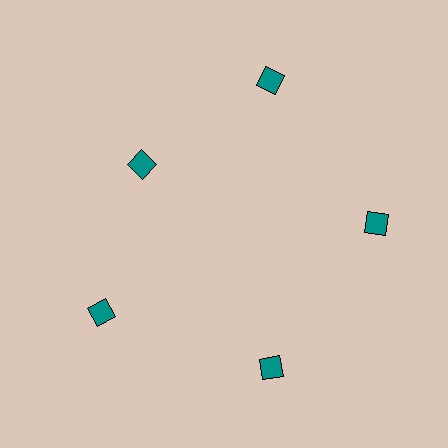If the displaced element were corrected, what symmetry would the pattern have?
It would have 5-fold rotational symmetry — the pattern would map onto itself every 72 degrees.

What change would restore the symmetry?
The symmetry would be restored by moving it outward, back onto the ring so that all 5 diamonds sit at equal angles and equal distance from the center.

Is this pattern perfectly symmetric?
No. The 5 teal diamonds are arranged in a ring, but one element near the 10 o'clock position is pulled inward toward the center, breaking the 5-fold rotational symmetry.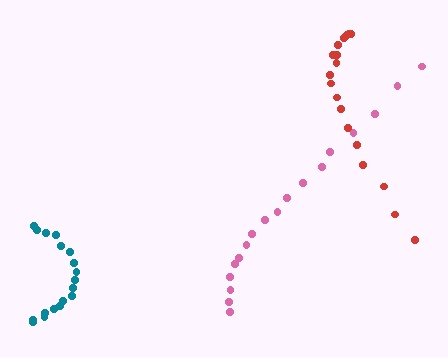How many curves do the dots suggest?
There are 3 distinct paths.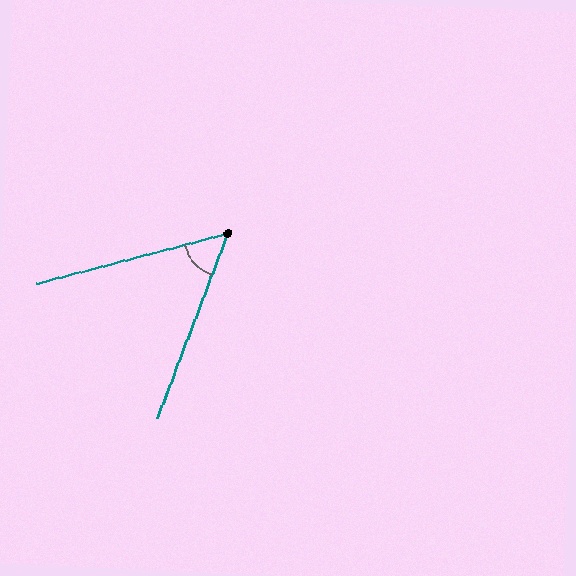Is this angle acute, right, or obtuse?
It is acute.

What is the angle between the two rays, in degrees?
Approximately 55 degrees.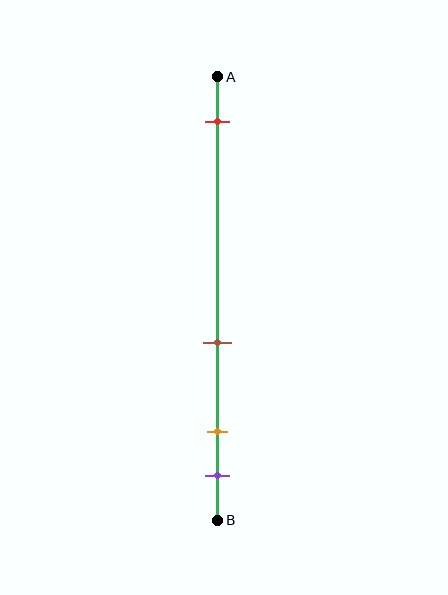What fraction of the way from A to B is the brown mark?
The brown mark is approximately 60% (0.6) of the way from A to B.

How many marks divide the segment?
There are 4 marks dividing the segment.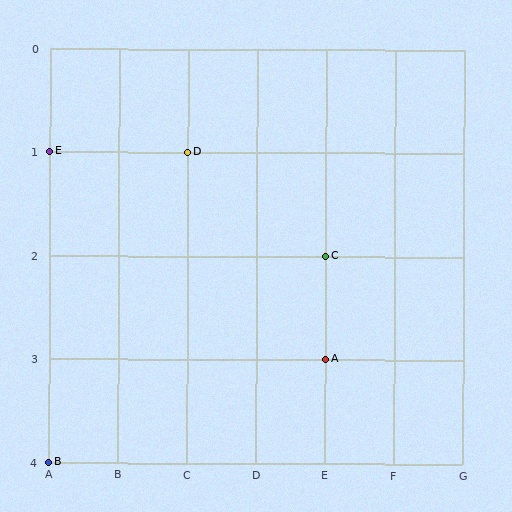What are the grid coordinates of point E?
Point E is at grid coordinates (A, 1).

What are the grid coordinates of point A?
Point A is at grid coordinates (E, 3).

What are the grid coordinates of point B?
Point B is at grid coordinates (A, 4).